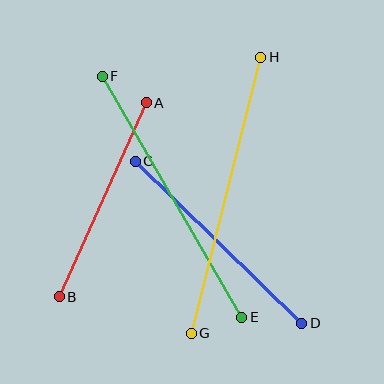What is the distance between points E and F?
The distance is approximately 278 pixels.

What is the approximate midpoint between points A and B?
The midpoint is at approximately (103, 200) pixels.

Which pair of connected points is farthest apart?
Points G and H are farthest apart.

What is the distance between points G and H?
The distance is approximately 285 pixels.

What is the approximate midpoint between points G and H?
The midpoint is at approximately (226, 195) pixels.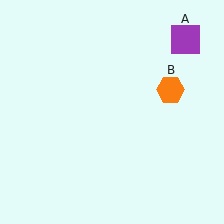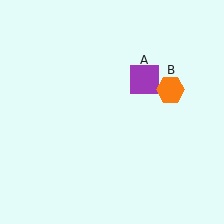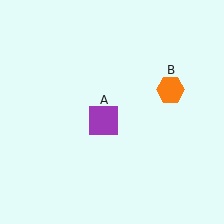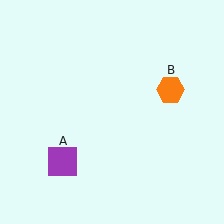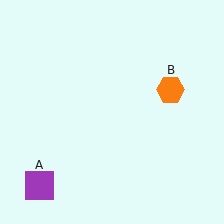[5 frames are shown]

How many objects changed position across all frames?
1 object changed position: purple square (object A).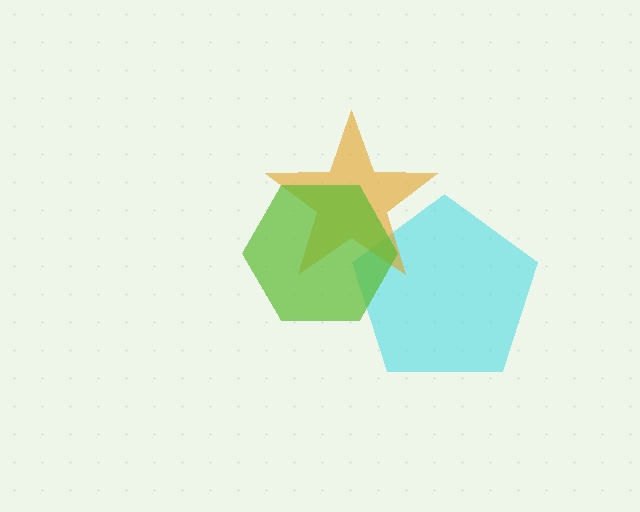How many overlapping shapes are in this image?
There are 3 overlapping shapes in the image.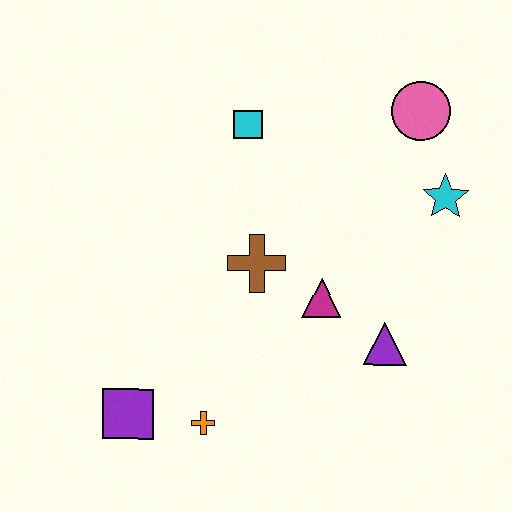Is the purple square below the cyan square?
Yes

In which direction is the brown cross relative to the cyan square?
The brown cross is below the cyan square.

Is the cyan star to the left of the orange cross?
No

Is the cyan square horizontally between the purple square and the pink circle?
Yes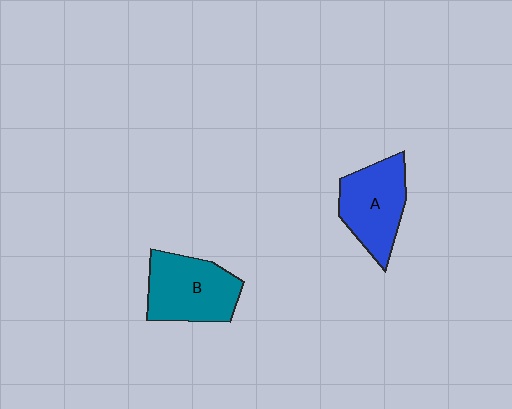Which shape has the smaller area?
Shape A (blue).